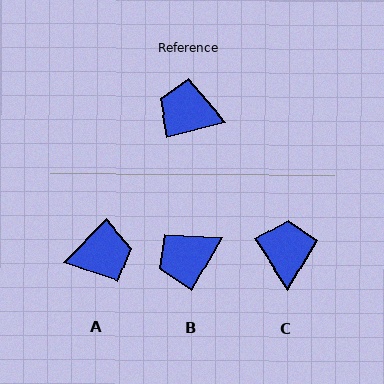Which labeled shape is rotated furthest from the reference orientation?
A, about 148 degrees away.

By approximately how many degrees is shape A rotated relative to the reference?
Approximately 148 degrees clockwise.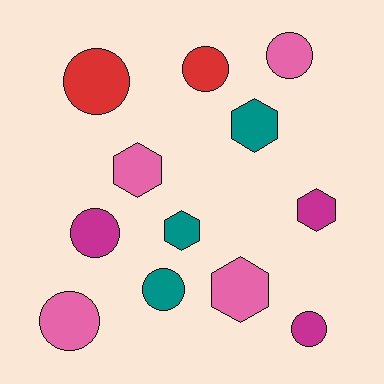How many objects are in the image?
There are 12 objects.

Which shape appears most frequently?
Circle, with 7 objects.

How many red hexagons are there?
There are no red hexagons.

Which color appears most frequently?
Pink, with 4 objects.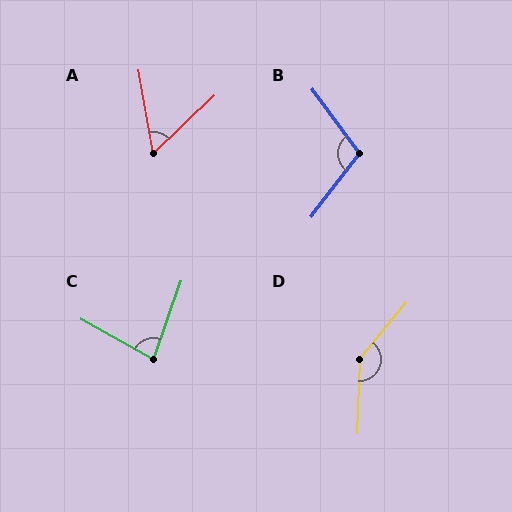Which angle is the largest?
D, at approximately 142 degrees.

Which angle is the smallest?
A, at approximately 57 degrees.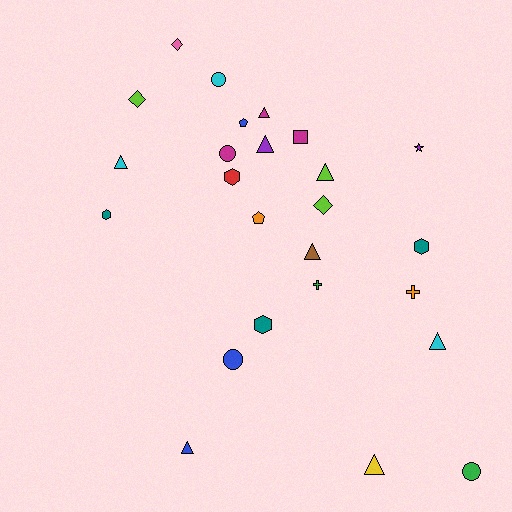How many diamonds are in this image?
There are 3 diamonds.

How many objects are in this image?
There are 25 objects.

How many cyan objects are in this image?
There are 3 cyan objects.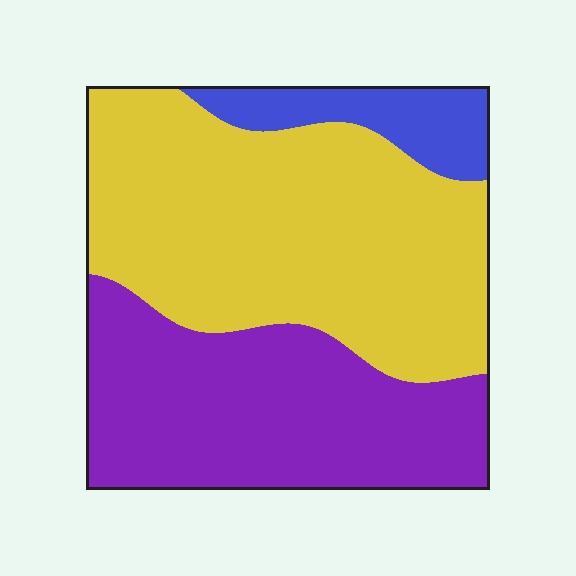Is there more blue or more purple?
Purple.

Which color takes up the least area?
Blue, at roughly 10%.